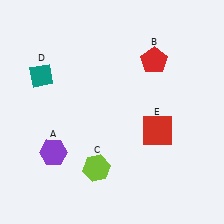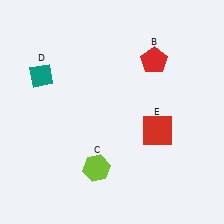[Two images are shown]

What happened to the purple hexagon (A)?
The purple hexagon (A) was removed in Image 2. It was in the bottom-left area of Image 1.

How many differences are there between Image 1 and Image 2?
There is 1 difference between the two images.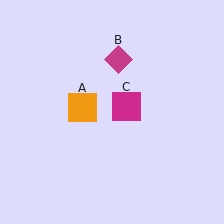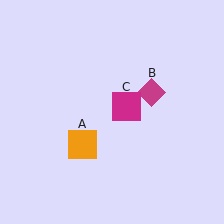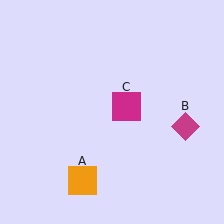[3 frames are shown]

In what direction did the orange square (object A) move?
The orange square (object A) moved down.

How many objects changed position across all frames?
2 objects changed position: orange square (object A), magenta diamond (object B).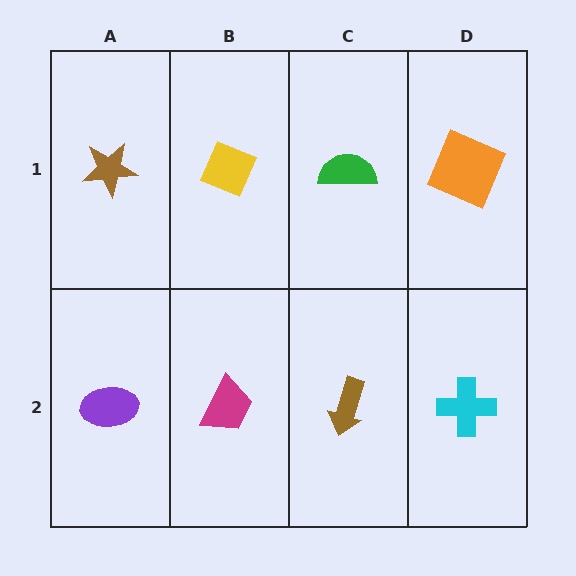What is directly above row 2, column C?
A green semicircle.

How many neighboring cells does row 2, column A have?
2.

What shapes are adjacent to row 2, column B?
A yellow diamond (row 1, column B), a purple ellipse (row 2, column A), a brown arrow (row 2, column C).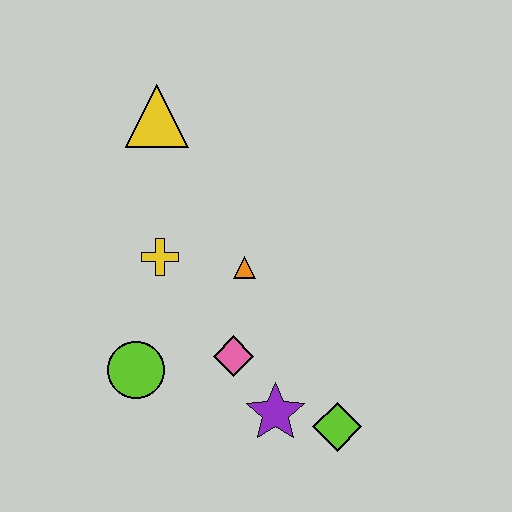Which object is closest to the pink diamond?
The purple star is closest to the pink diamond.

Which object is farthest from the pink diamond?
The yellow triangle is farthest from the pink diamond.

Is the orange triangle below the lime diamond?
No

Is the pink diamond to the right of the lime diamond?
No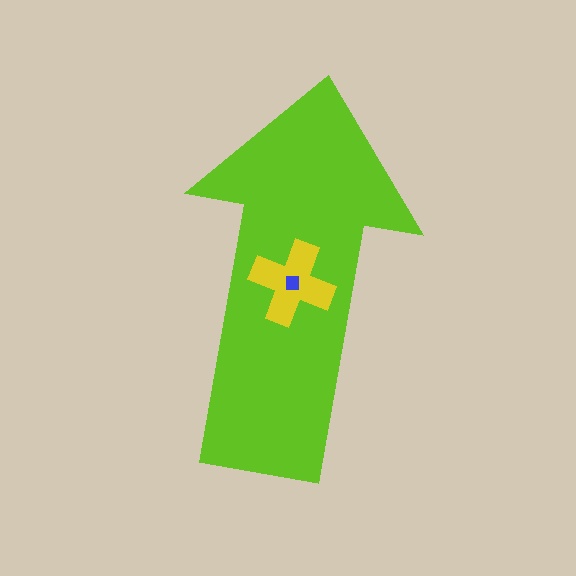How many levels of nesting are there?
3.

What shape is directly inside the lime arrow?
The yellow cross.